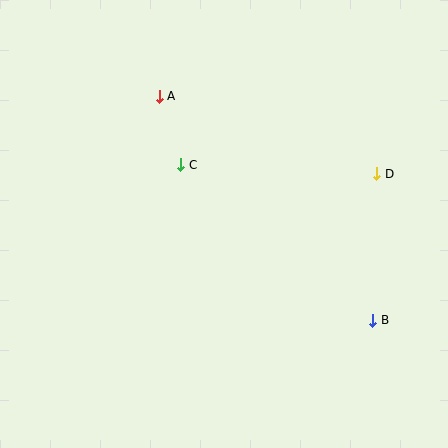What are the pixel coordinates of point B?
Point B is at (373, 320).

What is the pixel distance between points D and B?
The distance between D and B is 146 pixels.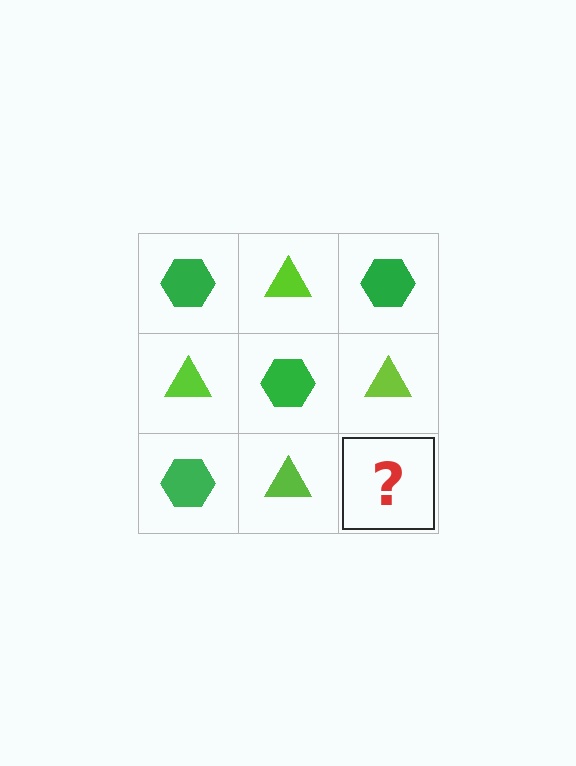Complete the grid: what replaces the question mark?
The question mark should be replaced with a green hexagon.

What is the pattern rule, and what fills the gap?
The rule is that it alternates green hexagon and lime triangle in a checkerboard pattern. The gap should be filled with a green hexagon.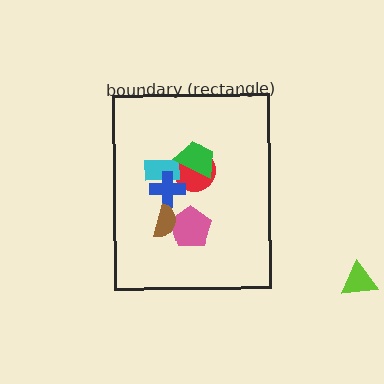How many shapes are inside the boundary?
6 inside, 1 outside.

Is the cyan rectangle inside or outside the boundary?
Inside.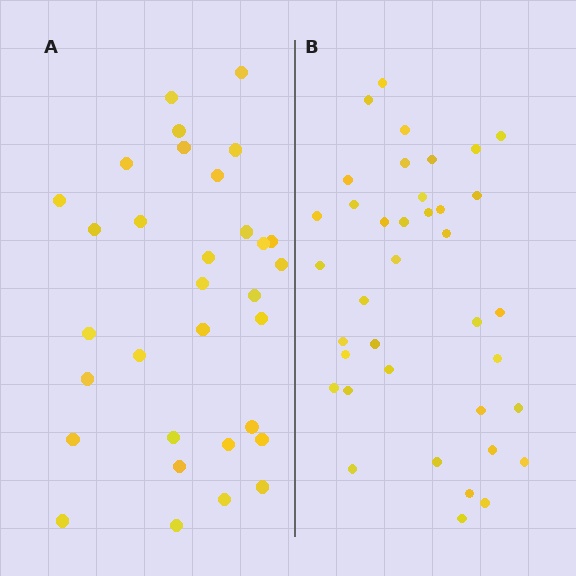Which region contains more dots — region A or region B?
Region B (the right region) has more dots.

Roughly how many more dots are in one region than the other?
Region B has about 6 more dots than region A.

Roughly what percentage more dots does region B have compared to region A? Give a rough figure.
About 20% more.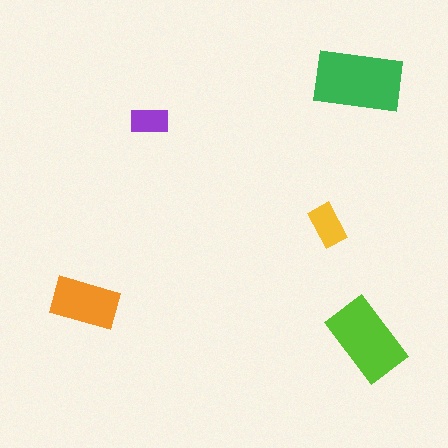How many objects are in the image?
There are 5 objects in the image.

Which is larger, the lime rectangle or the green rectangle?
The green one.